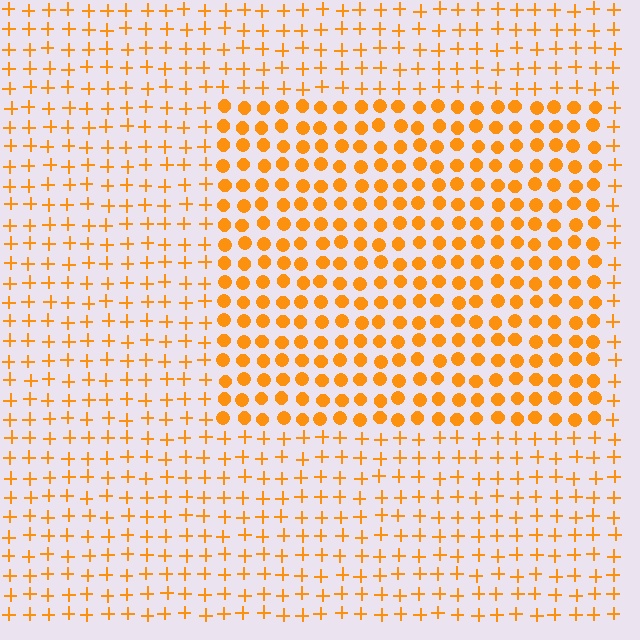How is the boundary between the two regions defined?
The boundary is defined by a change in element shape: circles inside vs. plus signs outside. All elements share the same color and spacing.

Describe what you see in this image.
The image is filled with small orange elements arranged in a uniform grid. A rectangle-shaped region contains circles, while the surrounding area contains plus signs. The boundary is defined purely by the change in element shape.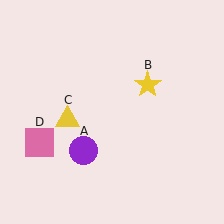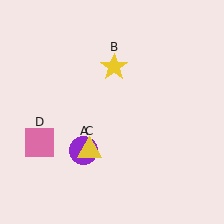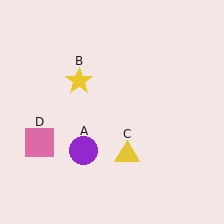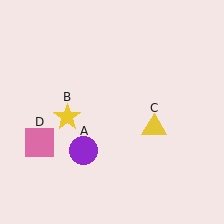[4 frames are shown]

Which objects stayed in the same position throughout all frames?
Purple circle (object A) and pink square (object D) remained stationary.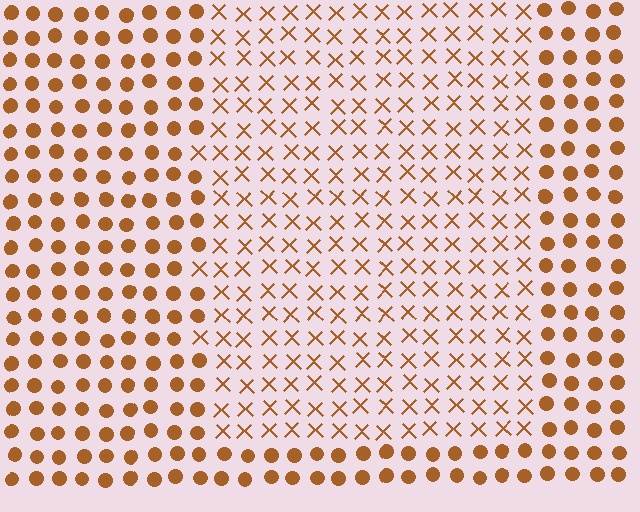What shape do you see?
I see a rectangle.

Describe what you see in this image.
The image is filled with small brown elements arranged in a uniform grid. A rectangle-shaped region contains X marks, while the surrounding area contains circles. The boundary is defined purely by the change in element shape.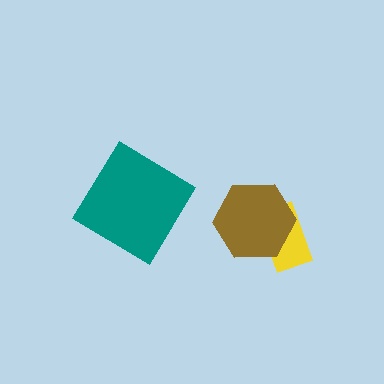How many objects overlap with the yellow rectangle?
1 object overlaps with the yellow rectangle.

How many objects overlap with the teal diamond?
0 objects overlap with the teal diamond.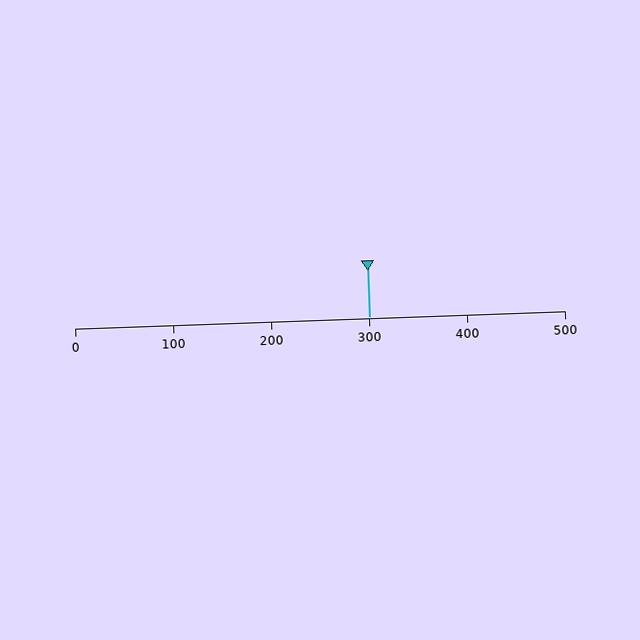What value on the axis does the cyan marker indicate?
The marker indicates approximately 300.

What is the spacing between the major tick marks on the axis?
The major ticks are spaced 100 apart.